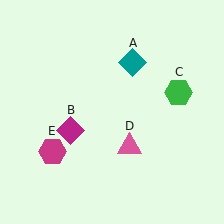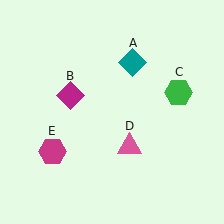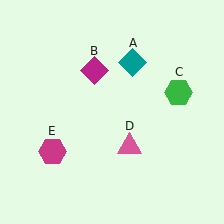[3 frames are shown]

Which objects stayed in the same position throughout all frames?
Teal diamond (object A) and green hexagon (object C) and pink triangle (object D) and magenta hexagon (object E) remained stationary.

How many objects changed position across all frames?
1 object changed position: magenta diamond (object B).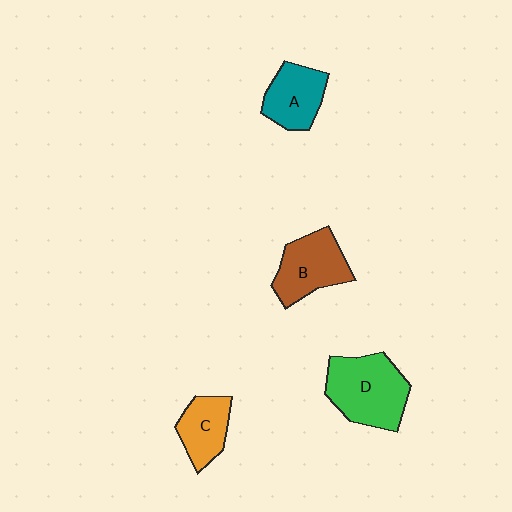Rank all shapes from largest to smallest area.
From largest to smallest: D (green), B (brown), A (teal), C (orange).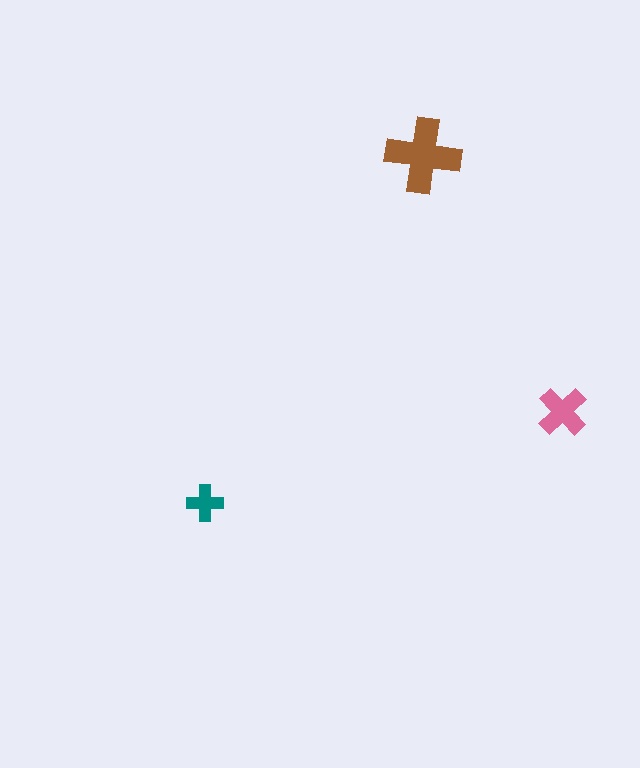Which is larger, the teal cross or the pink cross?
The pink one.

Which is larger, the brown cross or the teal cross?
The brown one.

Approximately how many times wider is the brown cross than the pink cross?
About 1.5 times wider.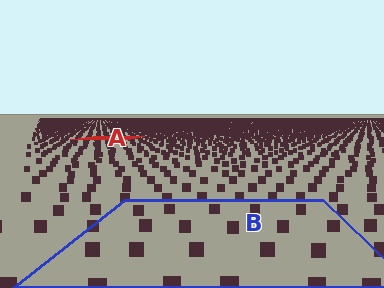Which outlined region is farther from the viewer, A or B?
Region A is farther from the viewer — the texture elements inside it appear smaller and more densely packed.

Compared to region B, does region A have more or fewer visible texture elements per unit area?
Region A has more texture elements per unit area — they are packed more densely because it is farther away.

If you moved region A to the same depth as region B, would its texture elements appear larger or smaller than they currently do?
They would appear larger. At a closer depth, the same texture elements are projected at a bigger on-screen size.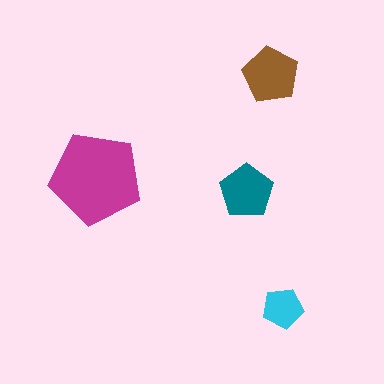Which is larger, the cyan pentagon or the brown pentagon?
The brown one.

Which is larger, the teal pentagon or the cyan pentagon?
The teal one.